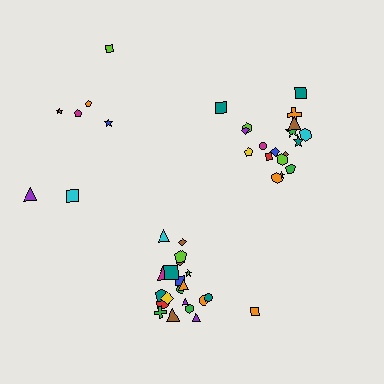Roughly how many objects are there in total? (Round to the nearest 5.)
Roughly 45 objects in total.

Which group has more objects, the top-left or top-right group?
The top-right group.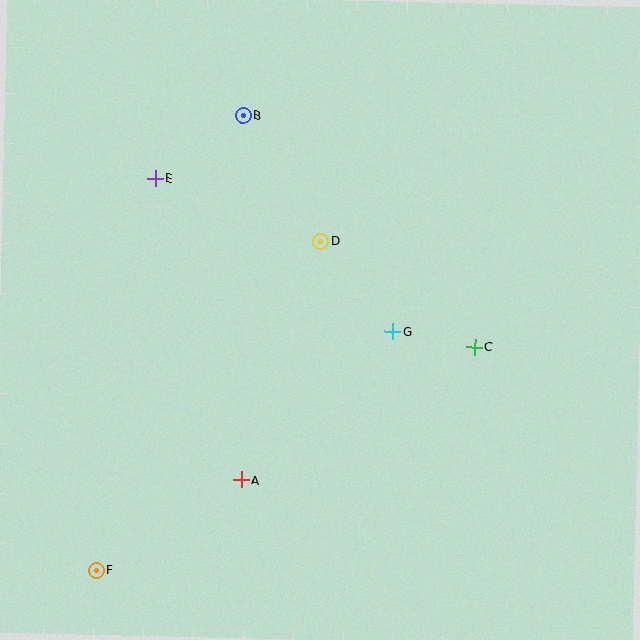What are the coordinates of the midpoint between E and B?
The midpoint between E and B is at (199, 147).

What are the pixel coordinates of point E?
Point E is at (156, 178).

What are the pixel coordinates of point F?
Point F is at (97, 570).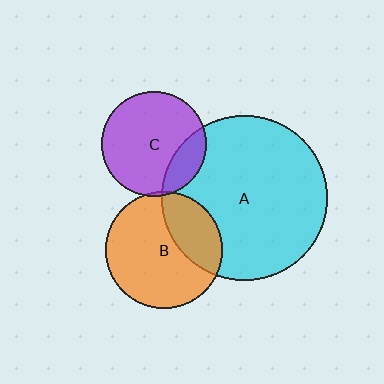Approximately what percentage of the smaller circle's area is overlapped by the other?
Approximately 20%.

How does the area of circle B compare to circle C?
Approximately 1.2 times.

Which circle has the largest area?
Circle A (cyan).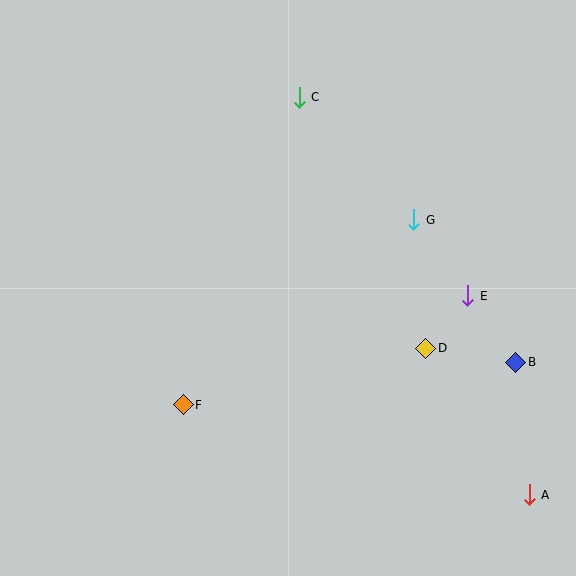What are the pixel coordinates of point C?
Point C is at (299, 97).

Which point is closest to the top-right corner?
Point G is closest to the top-right corner.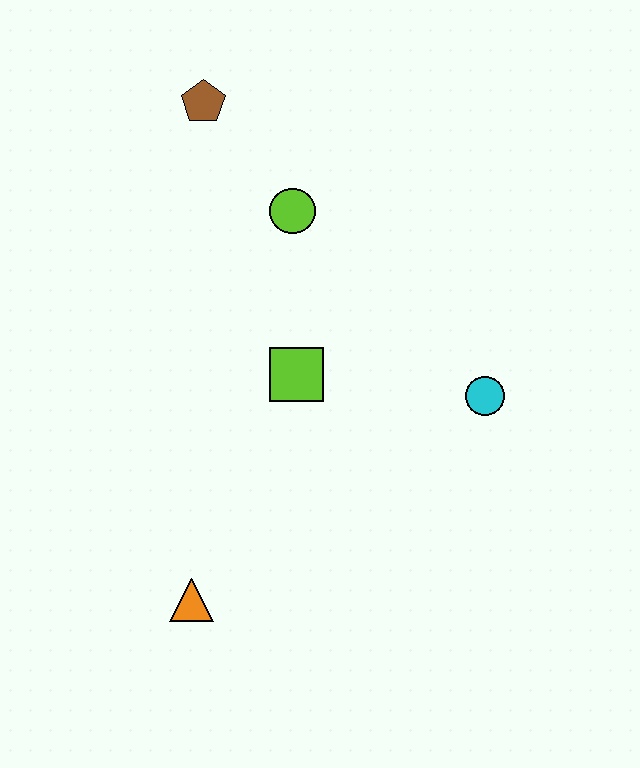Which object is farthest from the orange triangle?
The brown pentagon is farthest from the orange triangle.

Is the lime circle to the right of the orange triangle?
Yes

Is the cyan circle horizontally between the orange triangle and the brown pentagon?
No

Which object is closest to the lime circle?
The brown pentagon is closest to the lime circle.